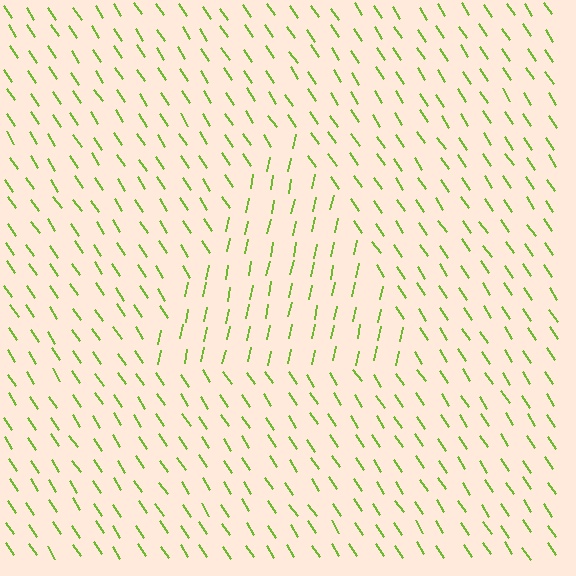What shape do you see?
I see a triangle.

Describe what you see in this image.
The image is filled with small lime line segments. A triangle region in the image has lines oriented differently from the surrounding lines, creating a visible texture boundary.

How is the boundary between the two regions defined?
The boundary is defined purely by a change in line orientation (approximately 45 degrees difference). All lines are the same color and thickness.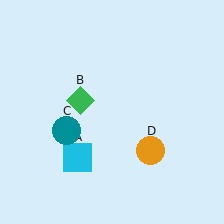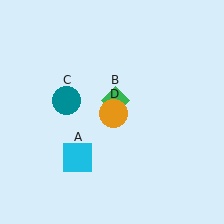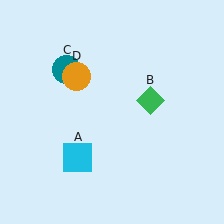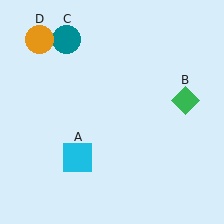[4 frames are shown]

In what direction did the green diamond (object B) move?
The green diamond (object B) moved right.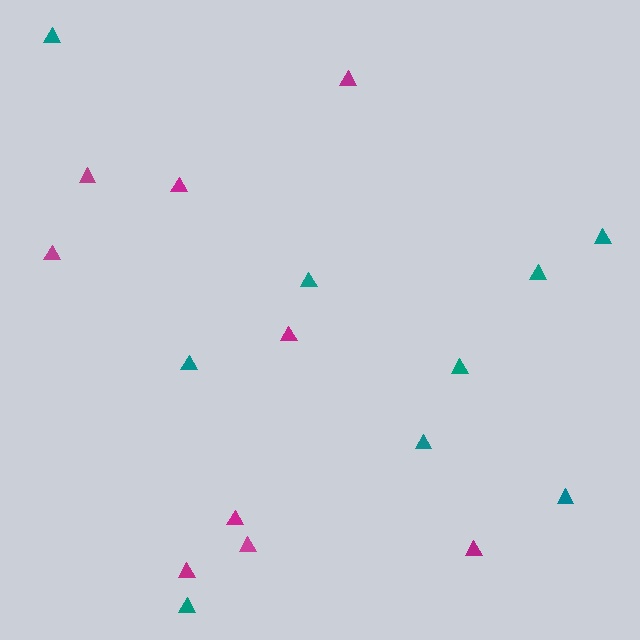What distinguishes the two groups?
There are 2 groups: one group of magenta triangles (9) and one group of teal triangles (9).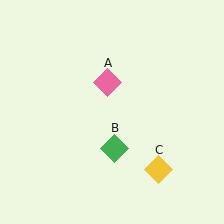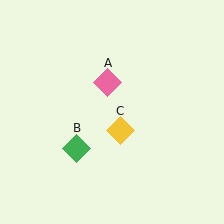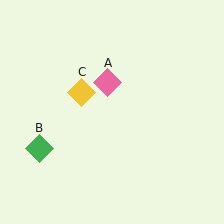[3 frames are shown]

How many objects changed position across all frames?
2 objects changed position: green diamond (object B), yellow diamond (object C).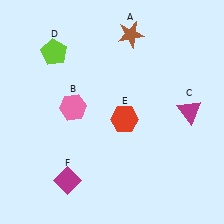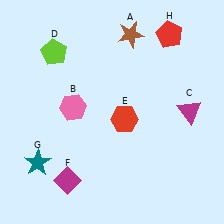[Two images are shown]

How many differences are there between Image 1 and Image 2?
There are 2 differences between the two images.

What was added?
A teal star (G), a red pentagon (H) were added in Image 2.